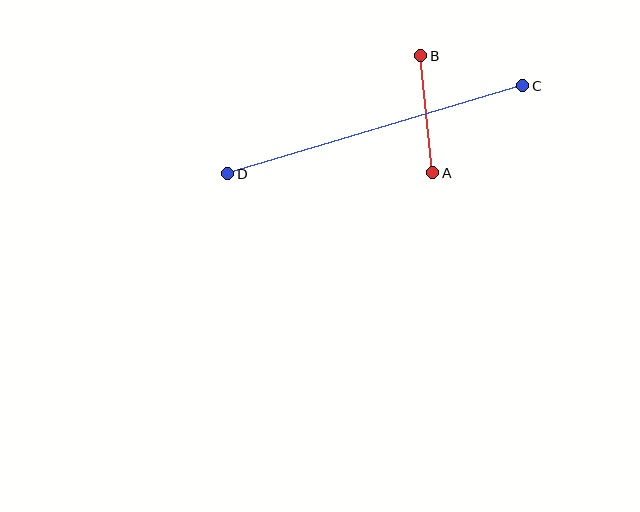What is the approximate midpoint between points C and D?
The midpoint is at approximately (375, 130) pixels.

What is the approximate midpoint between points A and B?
The midpoint is at approximately (427, 114) pixels.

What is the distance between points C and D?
The distance is approximately 308 pixels.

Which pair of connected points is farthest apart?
Points C and D are farthest apart.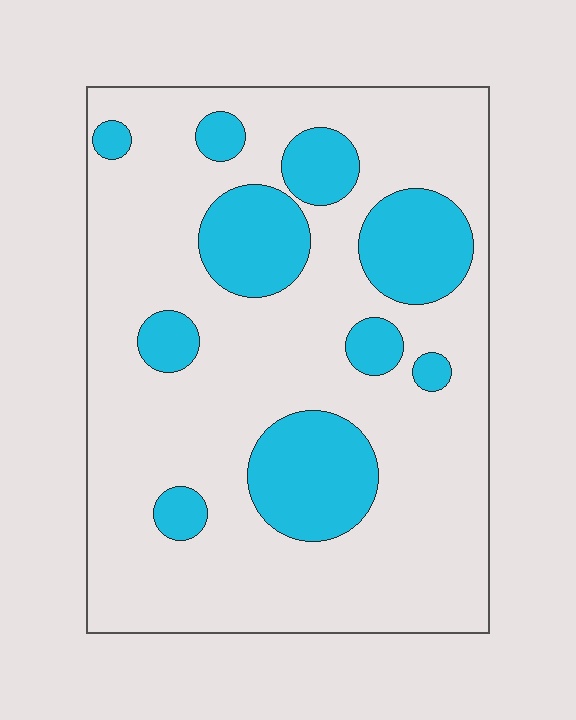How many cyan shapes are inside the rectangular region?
10.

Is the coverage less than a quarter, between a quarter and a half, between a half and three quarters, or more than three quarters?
Less than a quarter.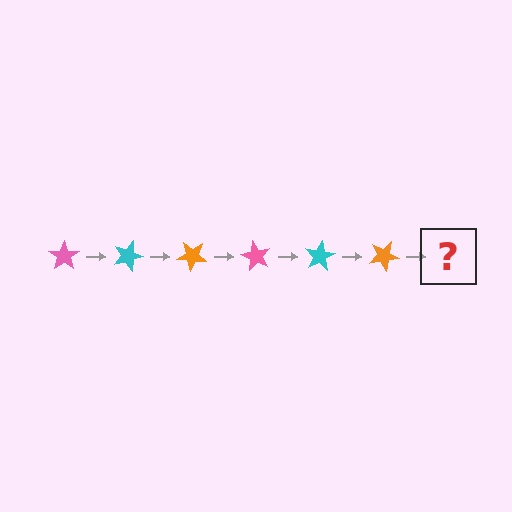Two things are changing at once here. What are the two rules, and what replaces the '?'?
The two rules are that it rotates 20 degrees each step and the color cycles through pink, cyan, and orange. The '?' should be a pink star, rotated 120 degrees from the start.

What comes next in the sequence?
The next element should be a pink star, rotated 120 degrees from the start.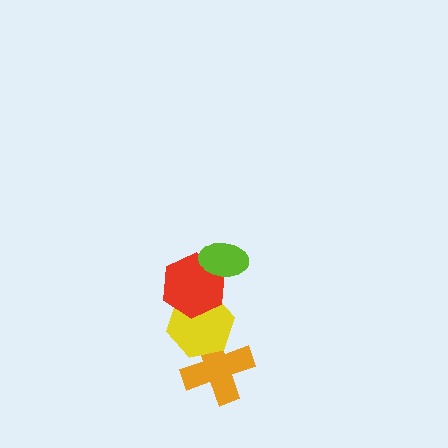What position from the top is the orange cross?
The orange cross is 4th from the top.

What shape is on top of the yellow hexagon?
The red hexagon is on top of the yellow hexagon.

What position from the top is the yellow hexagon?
The yellow hexagon is 3rd from the top.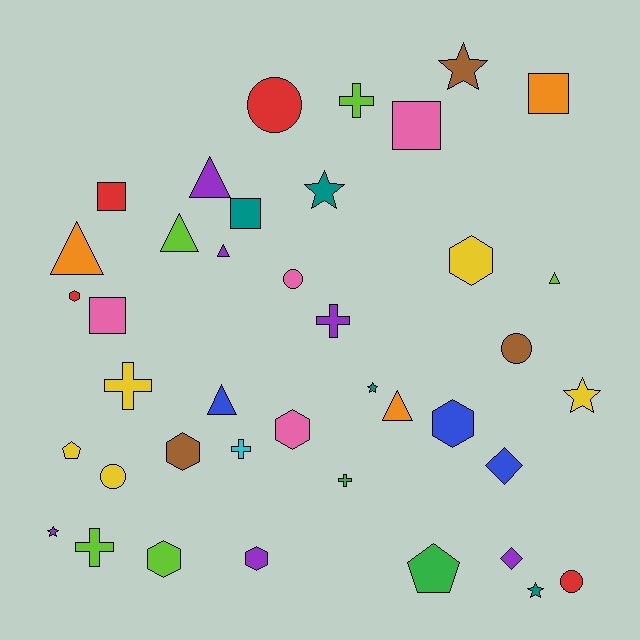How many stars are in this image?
There are 6 stars.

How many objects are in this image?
There are 40 objects.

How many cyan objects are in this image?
There is 1 cyan object.